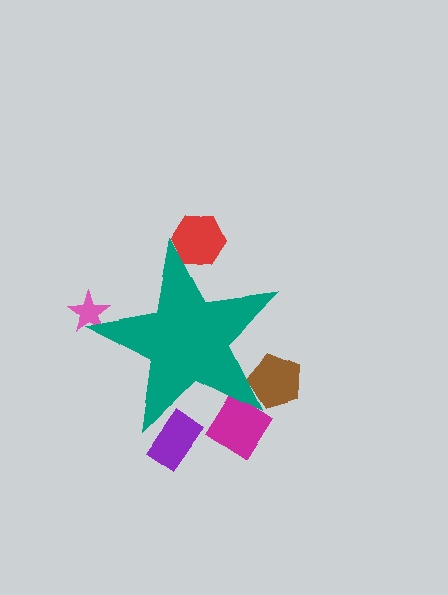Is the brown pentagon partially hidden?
Yes, the brown pentagon is partially hidden behind the teal star.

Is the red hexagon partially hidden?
Yes, the red hexagon is partially hidden behind the teal star.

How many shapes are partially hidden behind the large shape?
5 shapes are partially hidden.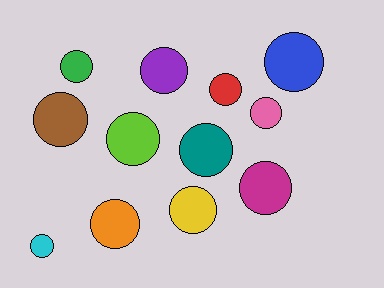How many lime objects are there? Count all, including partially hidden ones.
There is 1 lime object.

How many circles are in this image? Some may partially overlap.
There are 12 circles.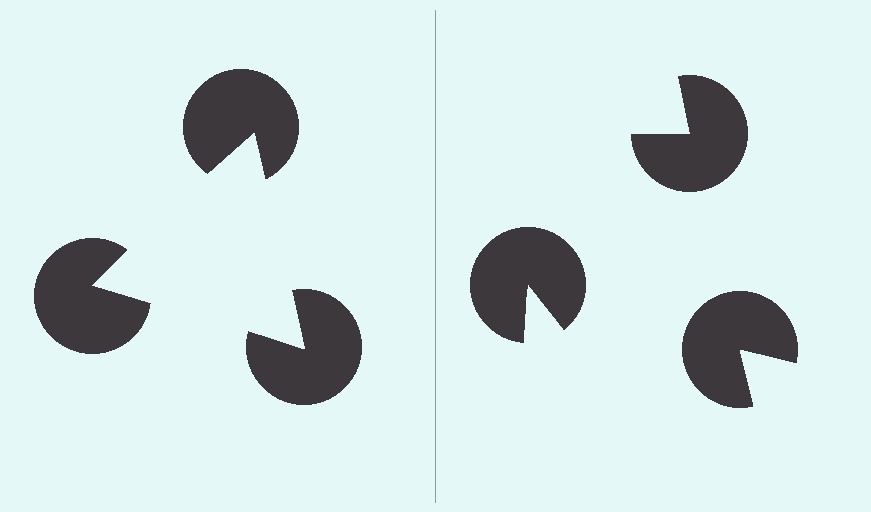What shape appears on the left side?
An illusory triangle.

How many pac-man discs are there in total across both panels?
6 — 3 on each side.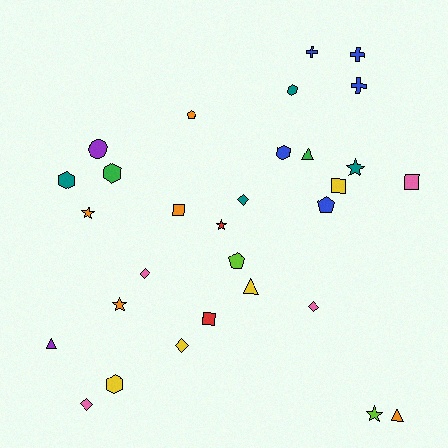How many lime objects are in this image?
There are 2 lime objects.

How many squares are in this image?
There are 4 squares.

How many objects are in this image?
There are 30 objects.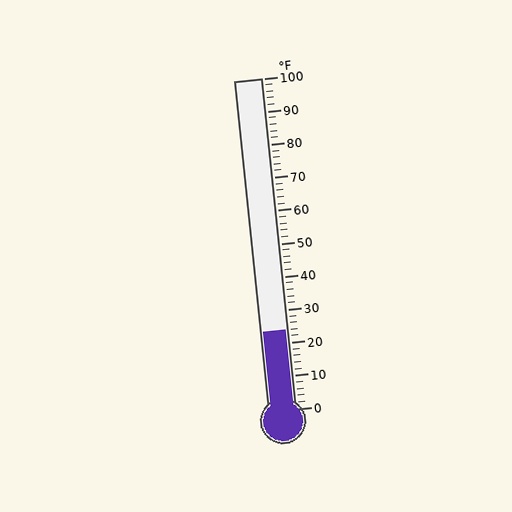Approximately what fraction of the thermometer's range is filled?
The thermometer is filled to approximately 25% of its range.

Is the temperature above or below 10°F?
The temperature is above 10°F.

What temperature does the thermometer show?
The thermometer shows approximately 24°F.